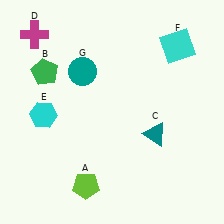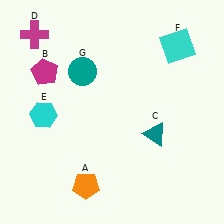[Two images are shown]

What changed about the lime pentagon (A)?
In Image 1, A is lime. In Image 2, it changed to orange.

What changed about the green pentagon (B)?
In Image 1, B is green. In Image 2, it changed to magenta.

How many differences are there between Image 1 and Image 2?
There are 2 differences between the two images.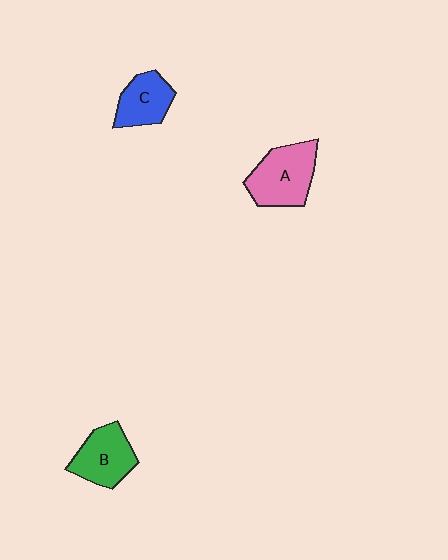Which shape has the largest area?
Shape A (pink).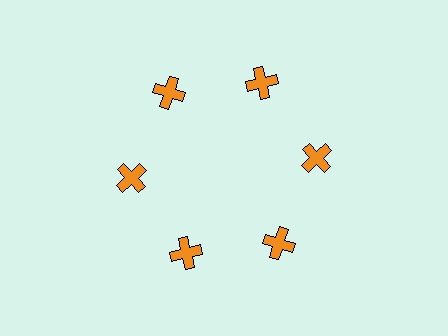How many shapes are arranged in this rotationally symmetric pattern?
There are 6 shapes, arranged in 6 groups of 1.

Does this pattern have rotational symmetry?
Yes, this pattern has 6-fold rotational symmetry. It looks the same after rotating 60 degrees around the center.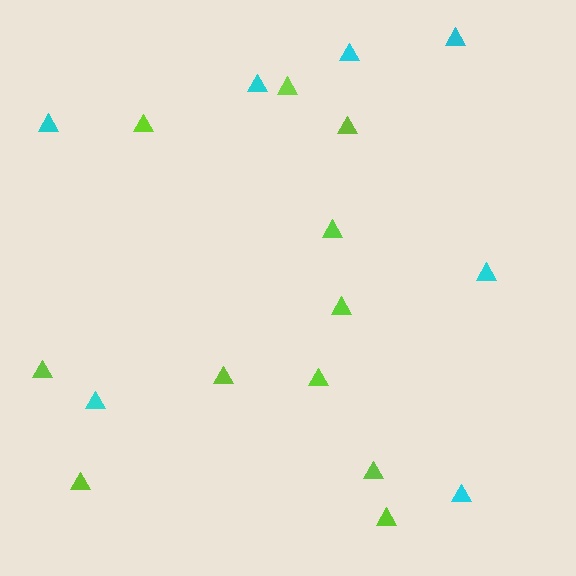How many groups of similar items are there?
There are 2 groups: one group of cyan triangles (7) and one group of lime triangles (11).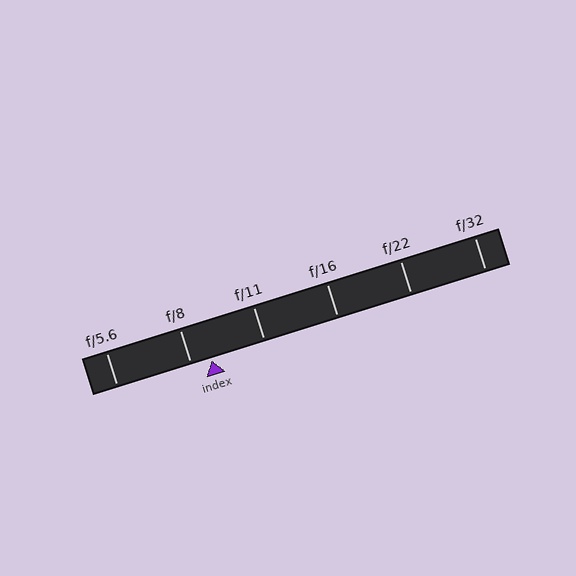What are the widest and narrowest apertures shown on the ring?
The widest aperture shown is f/5.6 and the narrowest is f/32.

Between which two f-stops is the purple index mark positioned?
The index mark is between f/8 and f/11.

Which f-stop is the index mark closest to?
The index mark is closest to f/8.